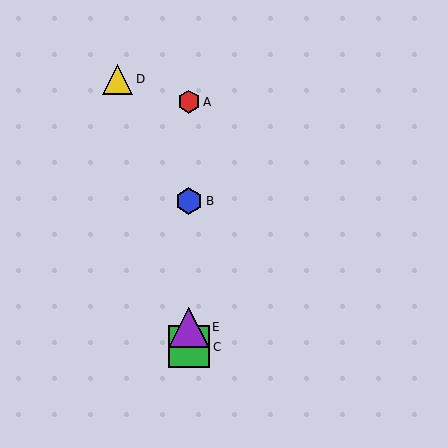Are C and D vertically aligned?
No, C is at x≈189 and D is at x≈118.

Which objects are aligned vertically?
Objects A, B, C, E are aligned vertically.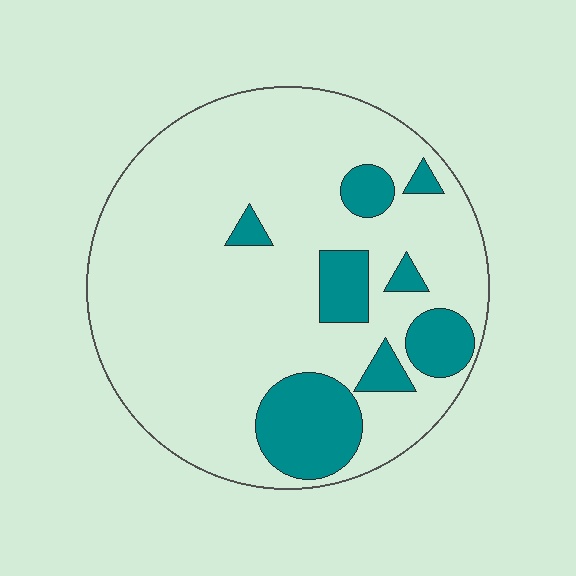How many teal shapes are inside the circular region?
8.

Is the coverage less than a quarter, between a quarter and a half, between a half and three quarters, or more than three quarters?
Less than a quarter.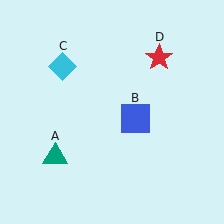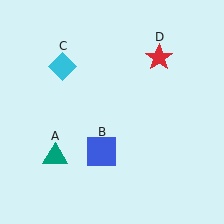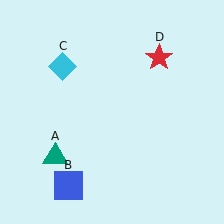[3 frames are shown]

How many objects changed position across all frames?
1 object changed position: blue square (object B).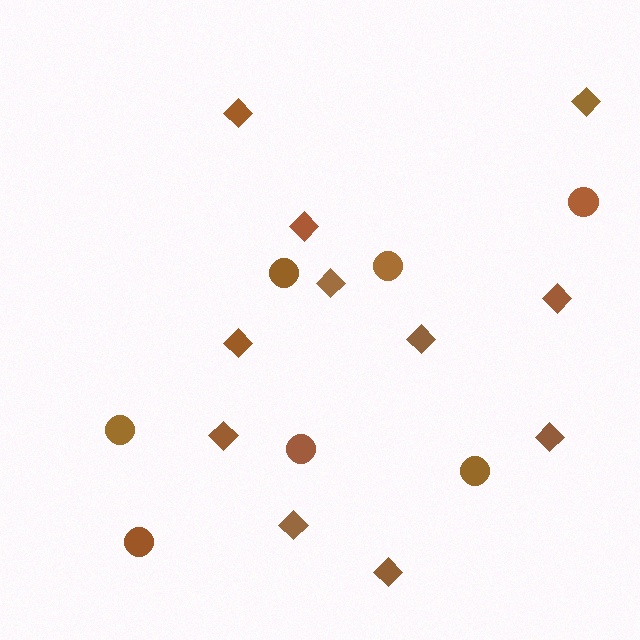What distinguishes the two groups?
There are 2 groups: one group of diamonds (11) and one group of circles (7).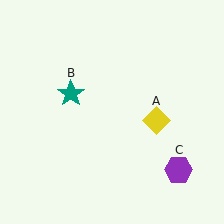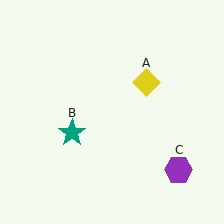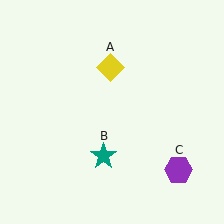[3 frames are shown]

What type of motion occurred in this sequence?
The yellow diamond (object A), teal star (object B) rotated counterclockwise around the center of the scene.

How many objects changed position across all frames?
2 objects changed position: yellow diamond (object A), teal star (object B).